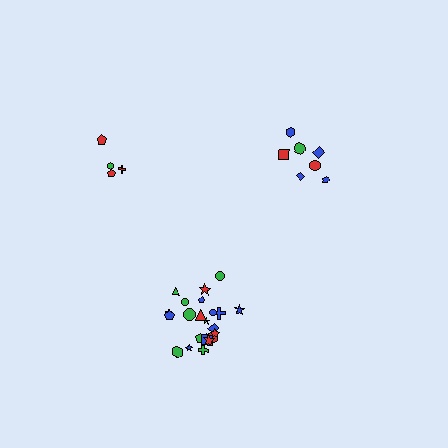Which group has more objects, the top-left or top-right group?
The top-right group.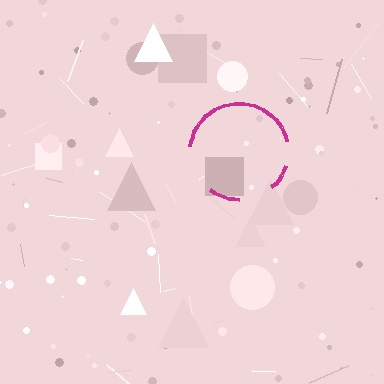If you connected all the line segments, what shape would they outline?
They would outline a circle.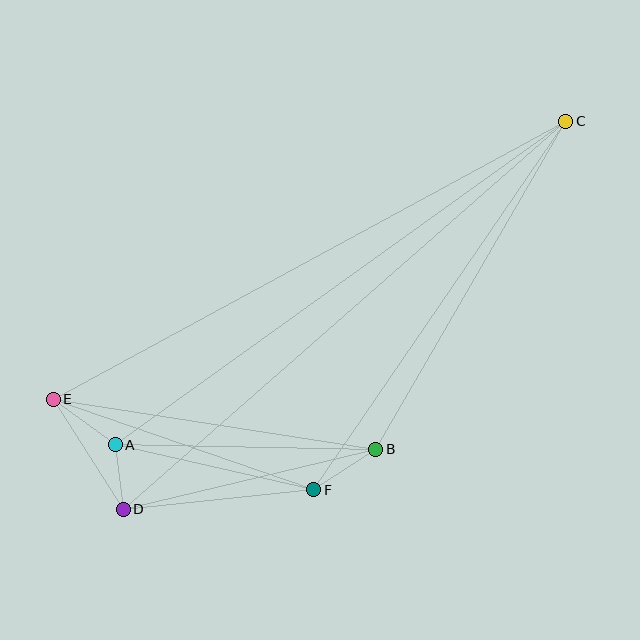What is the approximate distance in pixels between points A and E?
The distance between A and E is approximately 77 pixels.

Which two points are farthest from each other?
Points C and D are farthest from each other.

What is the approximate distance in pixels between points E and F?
The distance between E and F is approximately 276 pixels.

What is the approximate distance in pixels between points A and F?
The distance between A and F is approximately 204 pixels.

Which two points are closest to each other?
Points A and D are closest to each other.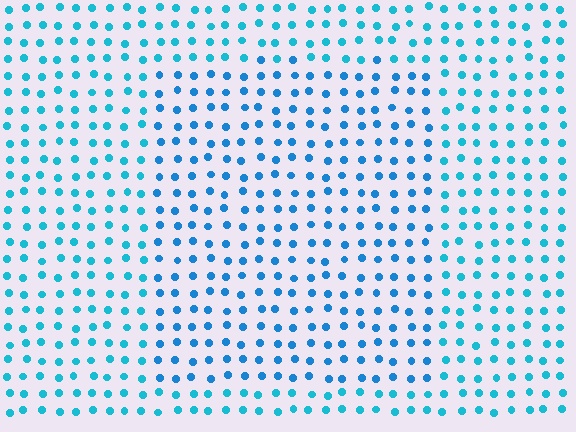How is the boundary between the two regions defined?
The boundary is defined purely by a slight shift in hue (about 18 degrees). Spacing, size, and orientation are identical on both sides.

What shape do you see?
I see a rectangle.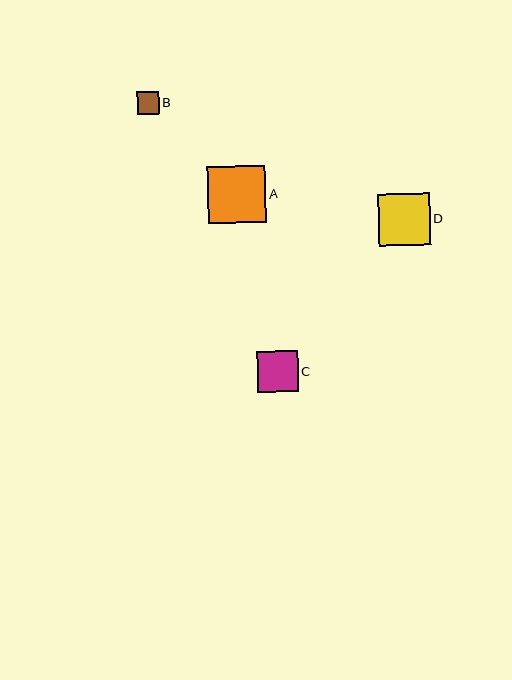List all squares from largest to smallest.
From largest to smallest: A, D, C, B.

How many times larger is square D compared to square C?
Square D is approximately 1.3 times the size of square C.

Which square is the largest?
Square A is the largest with a size of approximately 58 pixels.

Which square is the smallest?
Square B is the smallest with a size of approximately 22 pixels.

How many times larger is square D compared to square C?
Square D is approximately 1.3 times the size of square C.